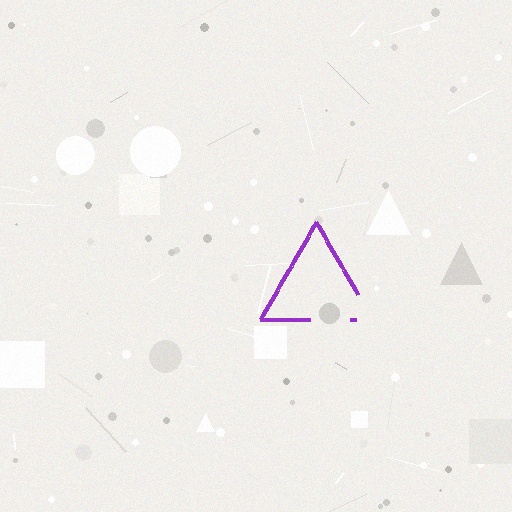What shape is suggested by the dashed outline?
The dashed outline suggests a triangle.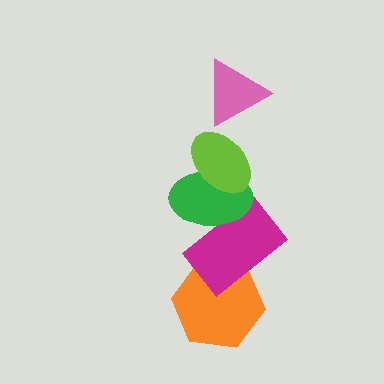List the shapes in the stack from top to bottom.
From top to bottom: the pink triangle, the lime ellipse, the green ellipse, the magenta rectangle, the orange hexagon.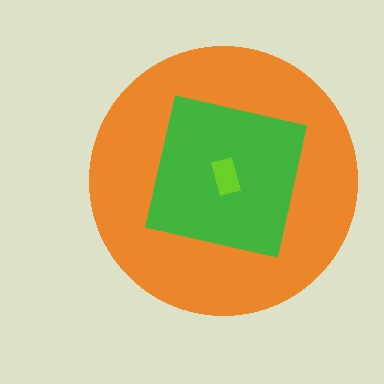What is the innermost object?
The lime rectangle.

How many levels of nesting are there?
3.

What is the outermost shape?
The orange circle.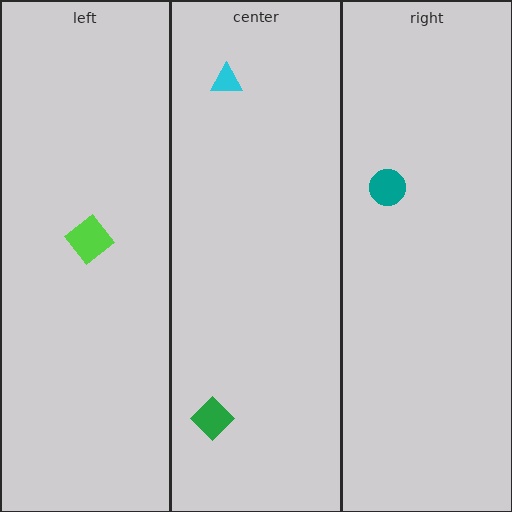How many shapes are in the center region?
2.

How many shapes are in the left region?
1.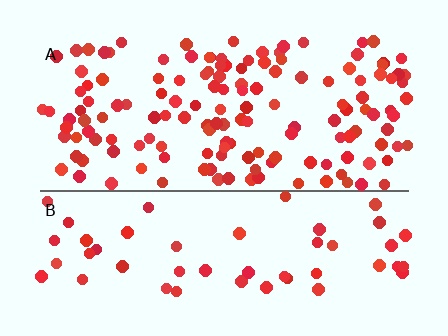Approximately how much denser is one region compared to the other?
Approximately 2.6× — region A over region B.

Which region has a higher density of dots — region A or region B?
A (the top).